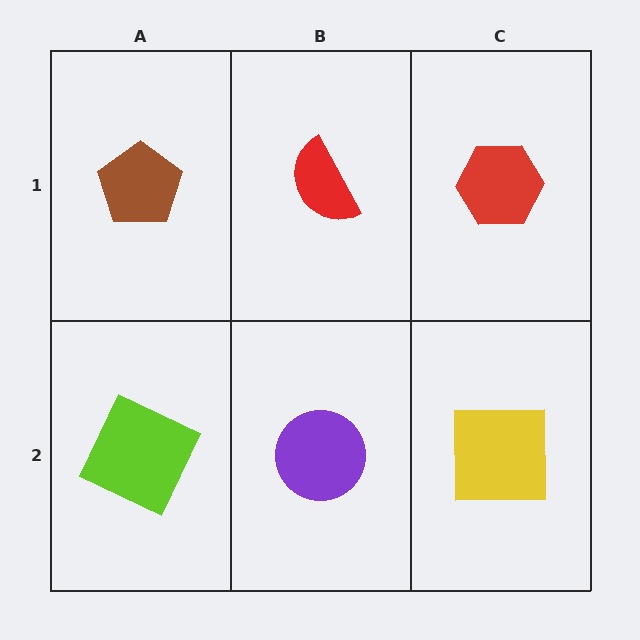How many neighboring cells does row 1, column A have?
2.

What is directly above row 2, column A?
A brown pentagon.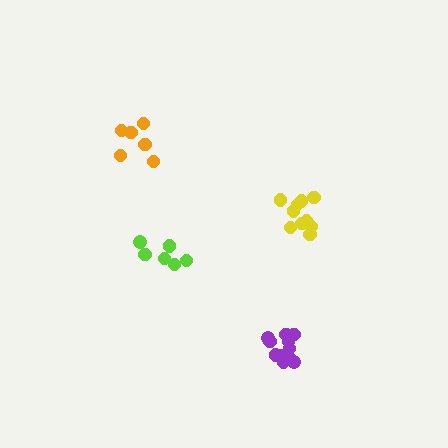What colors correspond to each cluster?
The clusters are colored: yellow, purple, orange, lime.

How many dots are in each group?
Group 1: 10 dots, Group 2: 11 dots, Group 3: 6 dots, Group 4: 6 dots (33 total).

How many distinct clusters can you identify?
There are 4 distinct clusters.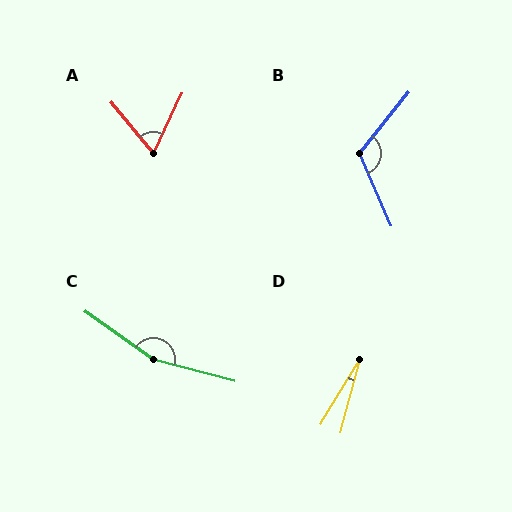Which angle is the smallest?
D, at approximately 16 degrees.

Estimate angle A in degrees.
Approximately 64 degrees.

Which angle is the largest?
C, at approximately 159 degrees.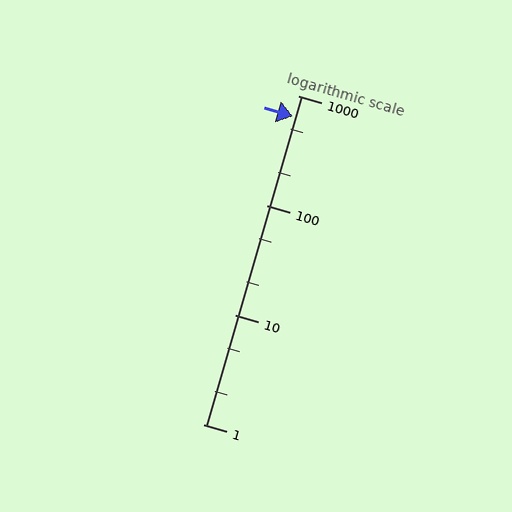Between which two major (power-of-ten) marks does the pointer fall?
The pointer is between 100 and 1000.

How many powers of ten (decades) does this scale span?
The scale spans 3 decades, from 1 to 1000.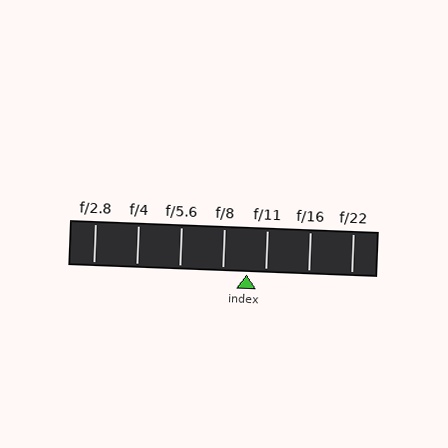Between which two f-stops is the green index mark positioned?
The index mark is between f/8 and f/11.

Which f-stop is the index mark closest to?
The index mark is closest to f/11.